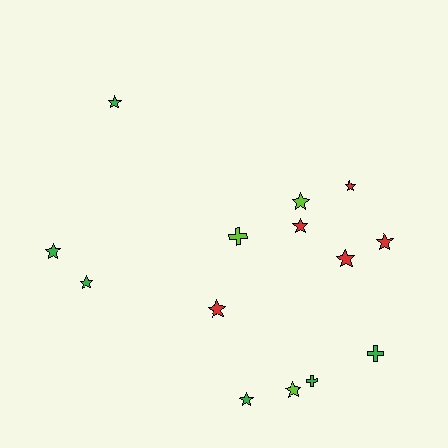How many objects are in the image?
There are 14 objects.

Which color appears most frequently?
Green, with 6 objects.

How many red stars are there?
There are 5 red stars.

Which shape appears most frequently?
Star, with 11 objects.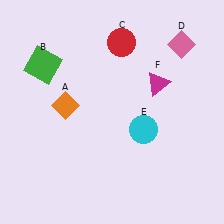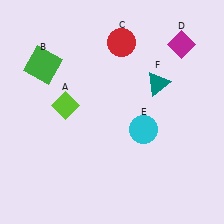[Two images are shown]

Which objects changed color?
A changed from orange to lime. D changed from pink to magenta. F changed from magenta to teal.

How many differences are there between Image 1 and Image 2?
There are 3 differences between the two images.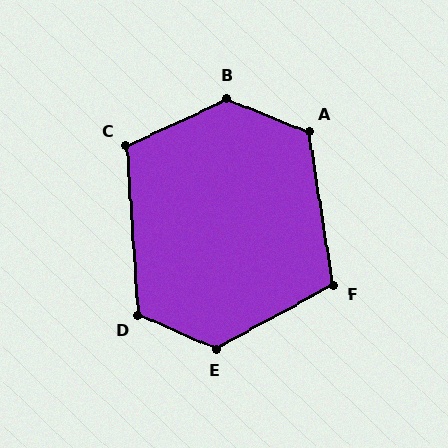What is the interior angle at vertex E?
Approximately 128 degrees (obtuse).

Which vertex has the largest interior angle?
B, at approximately 133 degrees.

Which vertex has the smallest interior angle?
F, at approximately 110 degrees.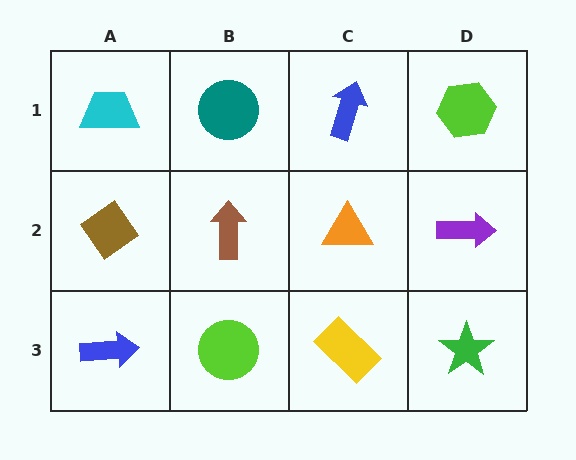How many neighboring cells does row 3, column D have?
2.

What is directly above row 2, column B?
A teal circle.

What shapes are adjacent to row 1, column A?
A brown diamond (row 2, column A), a teal circle (row 1, column B).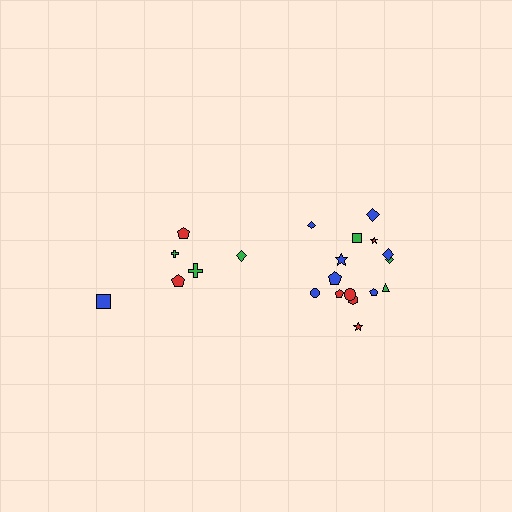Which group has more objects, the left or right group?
The right group.